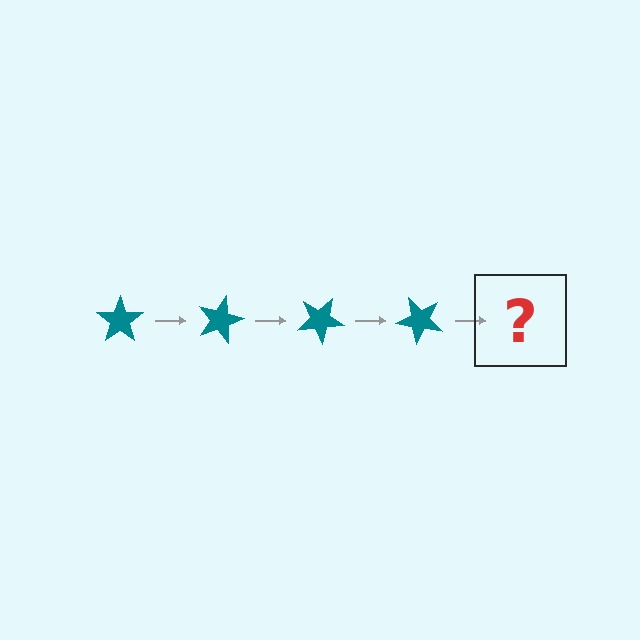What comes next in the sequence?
The next element should be a teal star rotated 60 degrees.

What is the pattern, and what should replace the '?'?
The pattern is that the star rotates 15 degrees each step. The '?' should be a teal star rotated 60 degrees.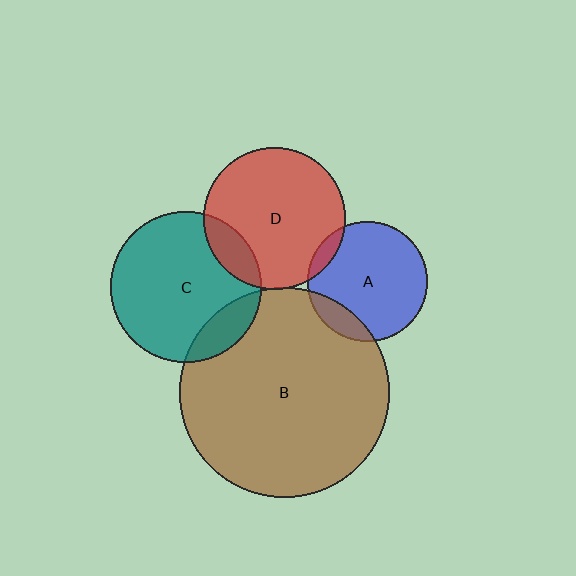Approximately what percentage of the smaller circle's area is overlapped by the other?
Approximately 15%.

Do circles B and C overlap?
Yes.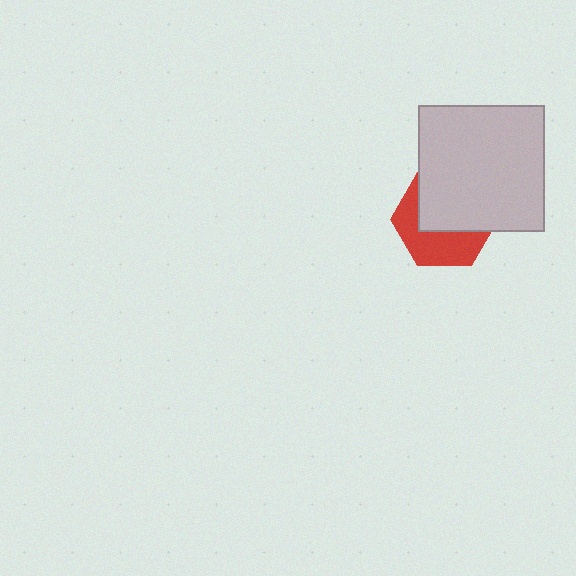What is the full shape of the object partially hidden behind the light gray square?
The partially hidden object is a red hexagon.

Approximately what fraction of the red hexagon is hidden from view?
Roughly 55% of the red hexagon is hidden behind the light gray square.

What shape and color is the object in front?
The object in front is a light gray square.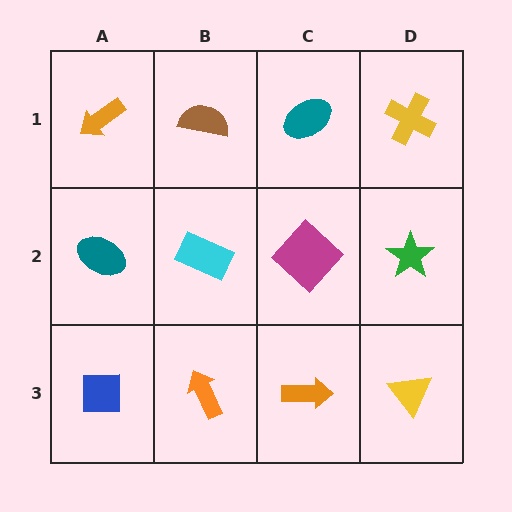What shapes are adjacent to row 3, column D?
A green star (row 2, column D), an orange arrow (row 3, column C).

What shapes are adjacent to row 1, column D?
A green star (row 2, column D), a teal ellipse (row 1, column C).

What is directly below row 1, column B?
A cyan rectangle.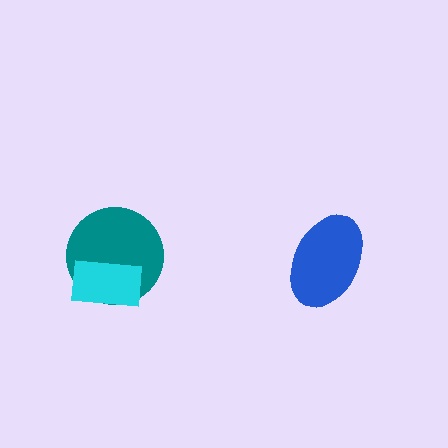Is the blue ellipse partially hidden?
No, no other shape covers it.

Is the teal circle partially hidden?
Yes, it is partially covered by another shape.